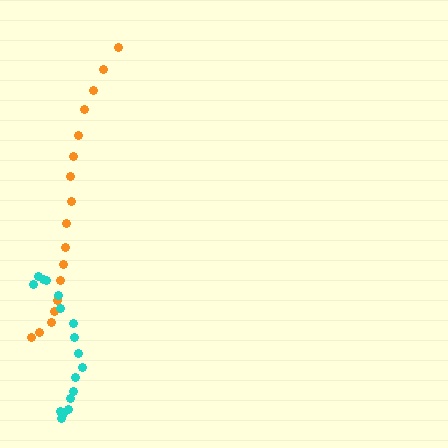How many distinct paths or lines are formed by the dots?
There are 2 distinct paths.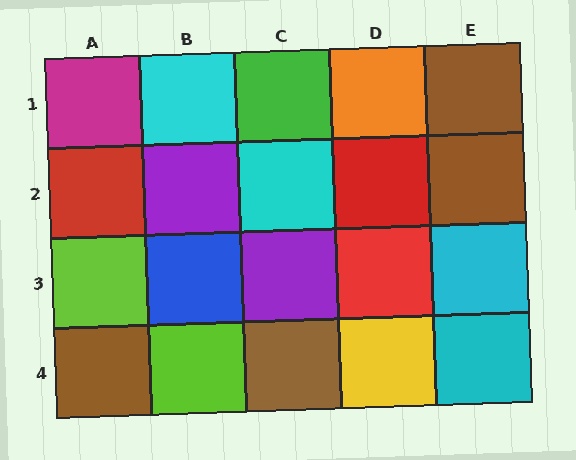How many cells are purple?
2 cells are purple.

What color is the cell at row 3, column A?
Lime.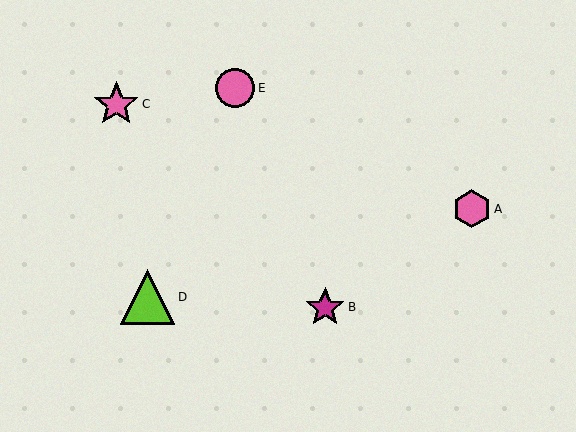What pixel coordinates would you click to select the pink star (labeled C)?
Click at (116, 104) to select the pink star C.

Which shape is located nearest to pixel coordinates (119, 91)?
The pink star (labeled C) at (116, 104) is nearest to that location.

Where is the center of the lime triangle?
The center of the lime triangle is at (148, 297).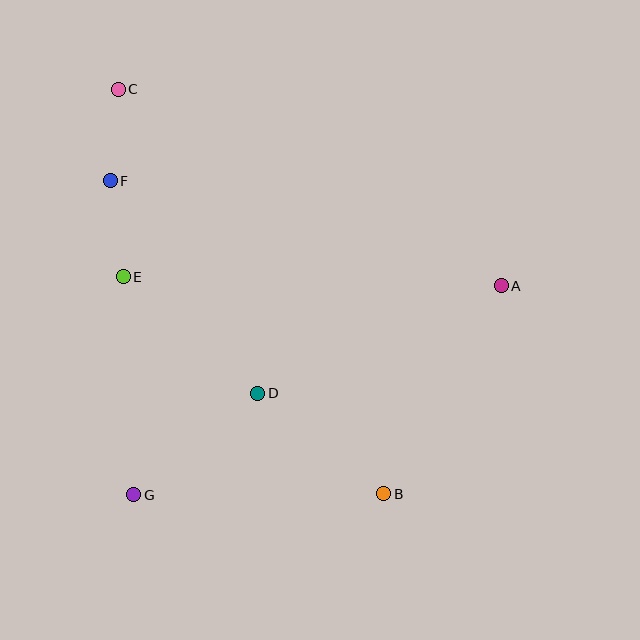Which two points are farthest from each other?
Points B and C are farthest from each other.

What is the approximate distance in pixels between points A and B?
The distance between A and B is approximately 239 pixels.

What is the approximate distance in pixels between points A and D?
The distance between A and D is approximately 266 pixels.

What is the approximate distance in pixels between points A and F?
The distance between A and F is approximately 405 pixels.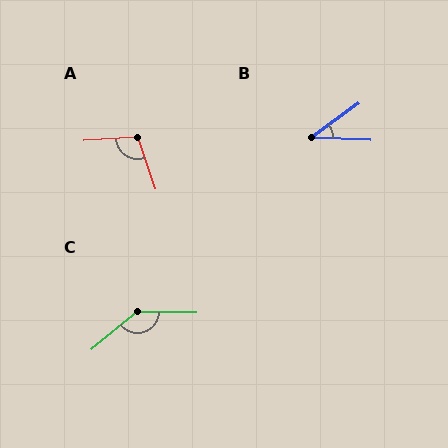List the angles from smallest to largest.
B (39°), A (105°), C (140°).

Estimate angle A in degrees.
Approximately 105 degrees.